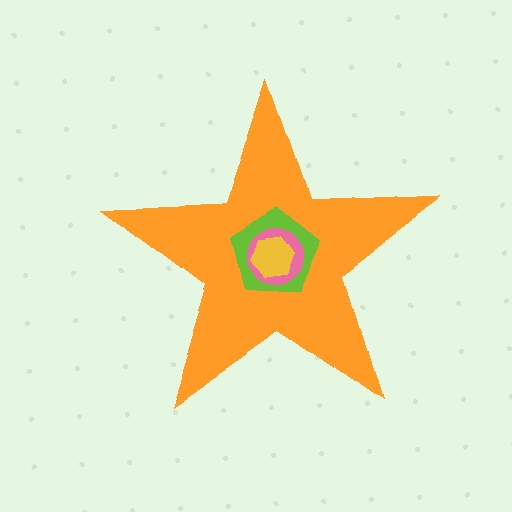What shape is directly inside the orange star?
The lime pentagon.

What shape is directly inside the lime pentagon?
The pink circle.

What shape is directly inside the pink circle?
The yellow hexagon.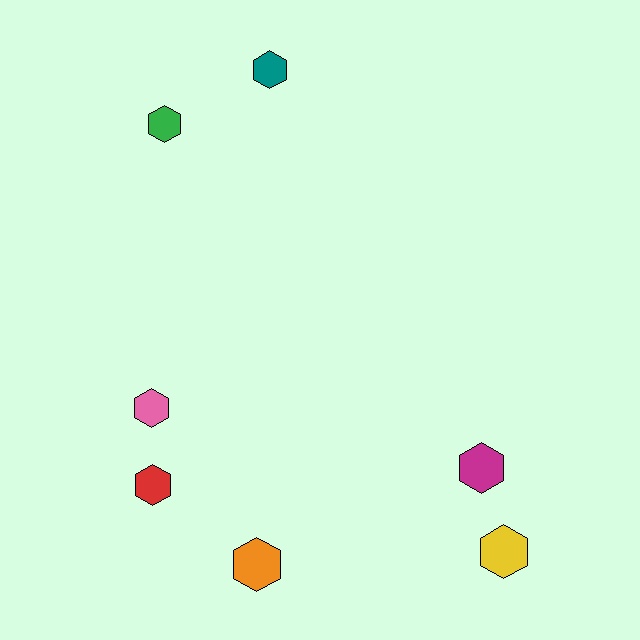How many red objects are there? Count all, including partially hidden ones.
There is 1 red object.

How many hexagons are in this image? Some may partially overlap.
There are 7 hexagons.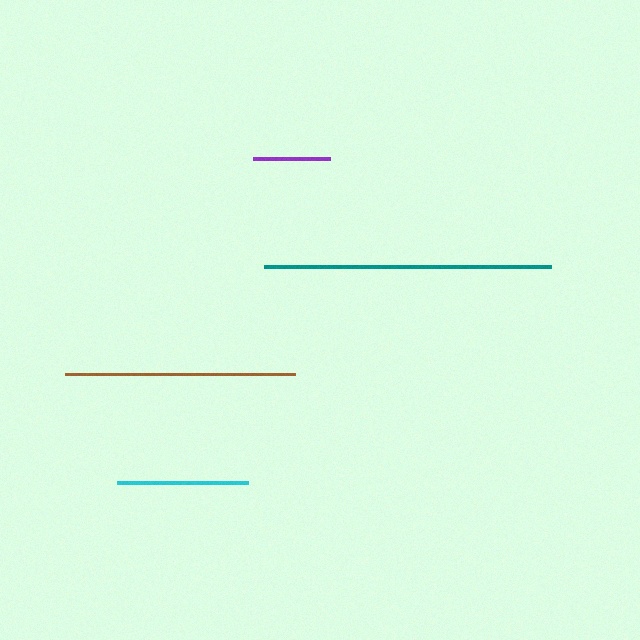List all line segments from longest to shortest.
From longest to shortest: teal, brown, cyan, purple.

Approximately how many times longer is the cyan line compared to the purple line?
The cyan line is approximately 1.7 times the length of the purple line.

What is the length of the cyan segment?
The cyan segment is approximately 132 pixels long.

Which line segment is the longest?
The teal line is the longest at approximately 287 pixels.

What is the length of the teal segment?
The teal segment is approximately 287 pixels long.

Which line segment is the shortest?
The purple line is the shortest at approximately 77 pixels.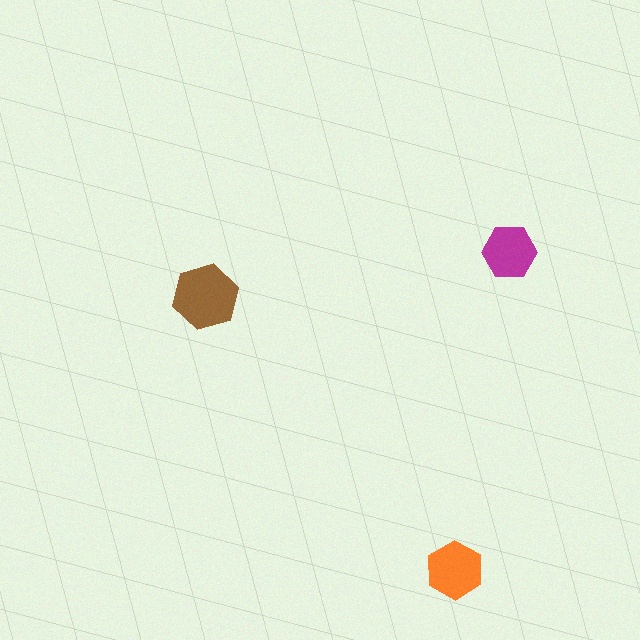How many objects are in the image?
There are 3 objects in the image.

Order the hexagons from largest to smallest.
the brown one, the orange one, the magenta one.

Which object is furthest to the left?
The brown hexagon is leftmost.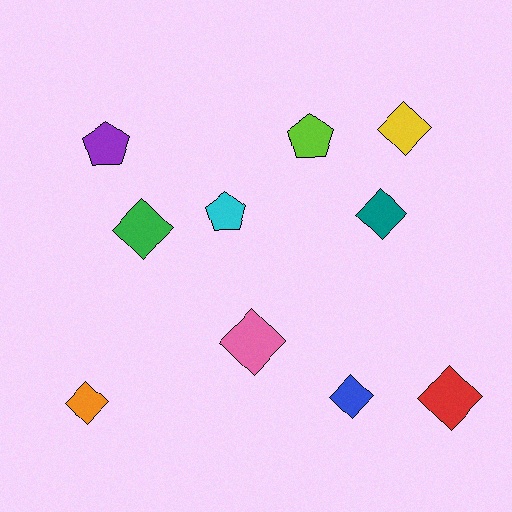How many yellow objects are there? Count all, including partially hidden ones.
There is 1 yellow object.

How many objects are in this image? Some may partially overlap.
There are 10 objects.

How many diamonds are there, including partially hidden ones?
There are 7 diamonds.